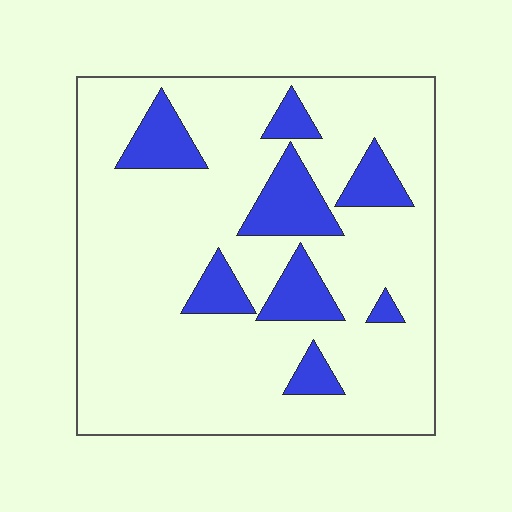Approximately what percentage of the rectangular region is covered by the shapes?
Approximately 15%.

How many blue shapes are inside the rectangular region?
8.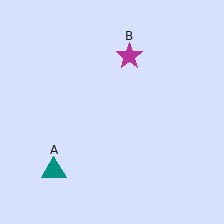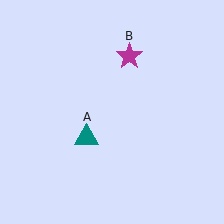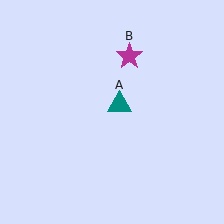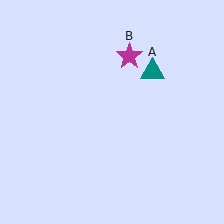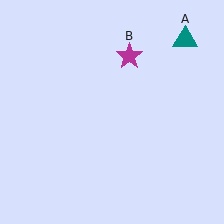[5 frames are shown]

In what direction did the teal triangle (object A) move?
The teal triangle (object A) moved up and to the right.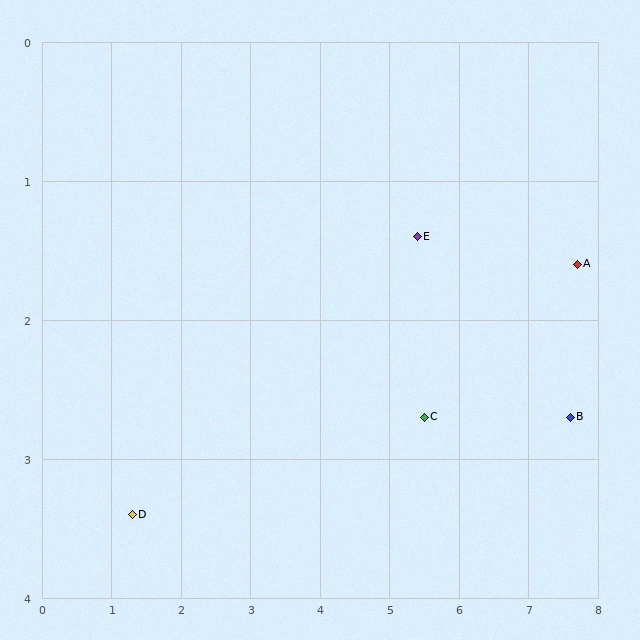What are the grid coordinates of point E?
Point E is at approximately (5.4, 1.4).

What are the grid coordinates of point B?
Point B is at approximately (7.6, 2.7).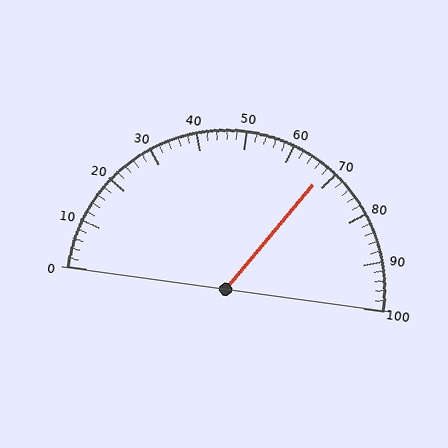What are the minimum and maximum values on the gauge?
The gauge ranges from 0 to 100.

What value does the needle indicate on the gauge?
The needle indicates approximately 68.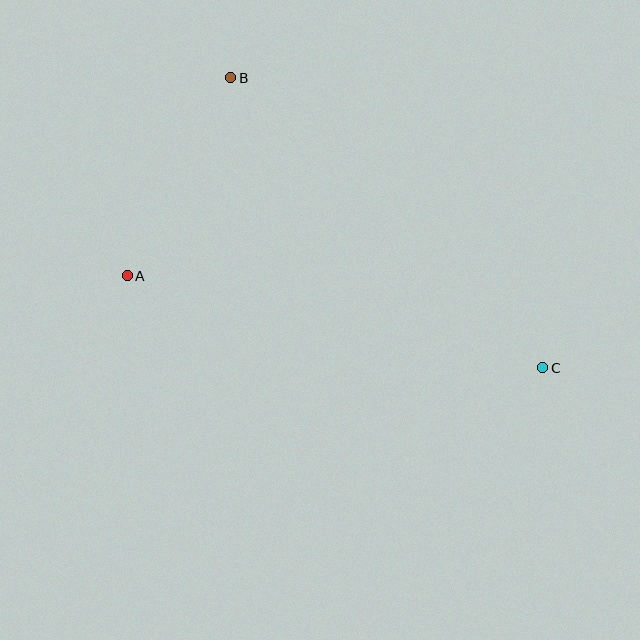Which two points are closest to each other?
Points A and B are closest to each other.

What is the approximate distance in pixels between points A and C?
The distance between A and C is approximately 426 pixels.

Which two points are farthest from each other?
Points B and C are farthest from each other.